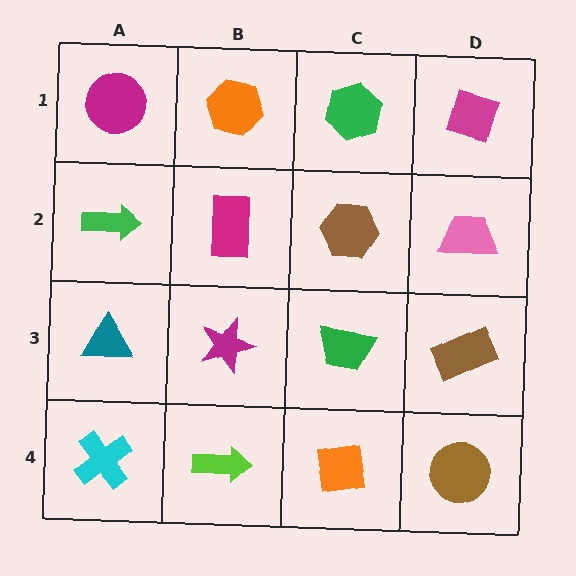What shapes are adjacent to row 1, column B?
A magenta rectangle (row 2, column B), a magenta circle (row 1, column A), a green hexagon (row 1, column C).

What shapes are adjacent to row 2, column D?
A magenta diamond (row 1, column D), a brown rectangle (row 3, column D), a brown hexagon (row 2, column C).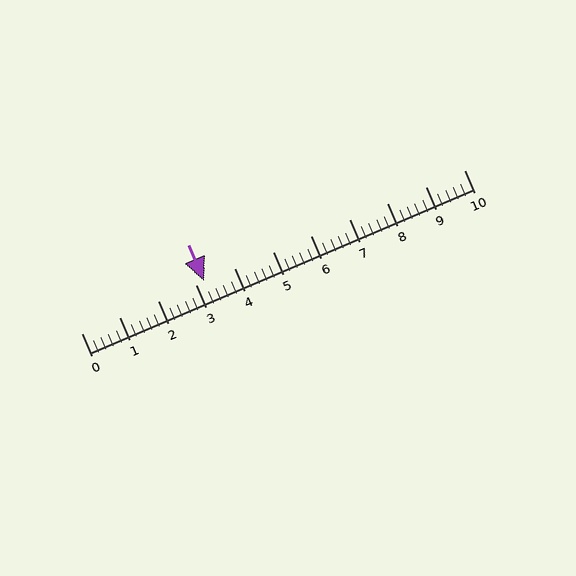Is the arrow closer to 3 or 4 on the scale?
The arrow is closer to 3.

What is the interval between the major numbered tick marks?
The major tick marks are spaced 1 units apart.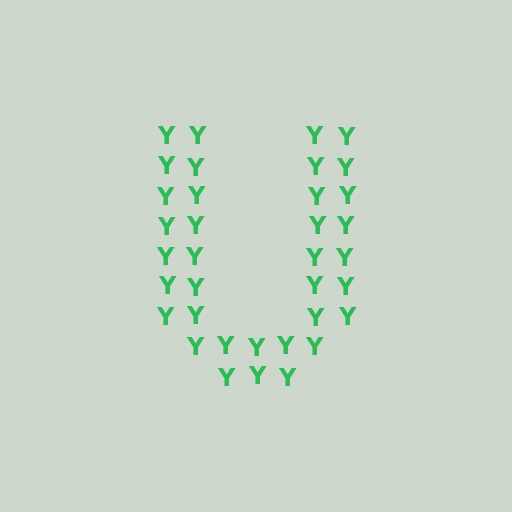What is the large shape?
The large shape is the letter U.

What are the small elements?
The small elements are letter Y's.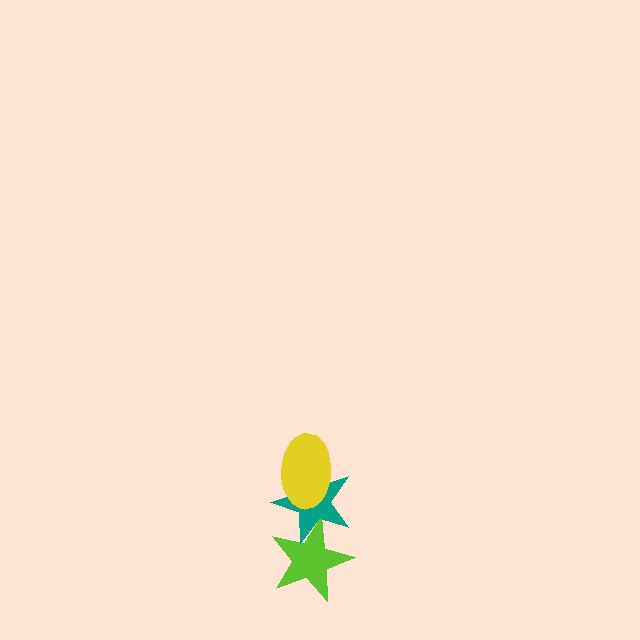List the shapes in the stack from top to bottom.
From top to bottom: the yellow ellipse, the teal star, the lime star.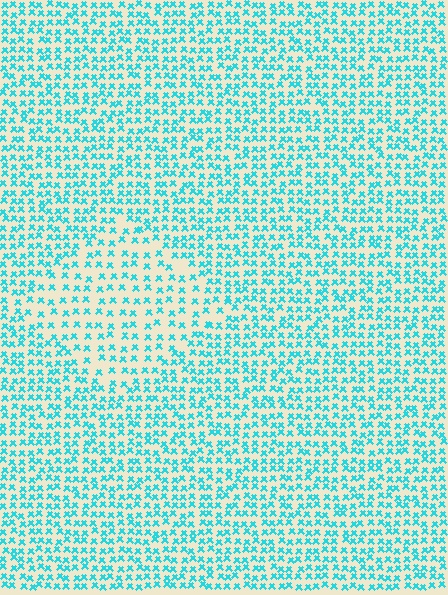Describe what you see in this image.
The image contains small cyan elements arranged at two different densities. A diamond-shaped region is visible where the elements are less densely packed than the surrounding area.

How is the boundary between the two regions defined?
The boundary is defined by a change in element density (approximately 1.7x ratio). All elements are the same color, size, and shape.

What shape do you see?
I see a diamond.